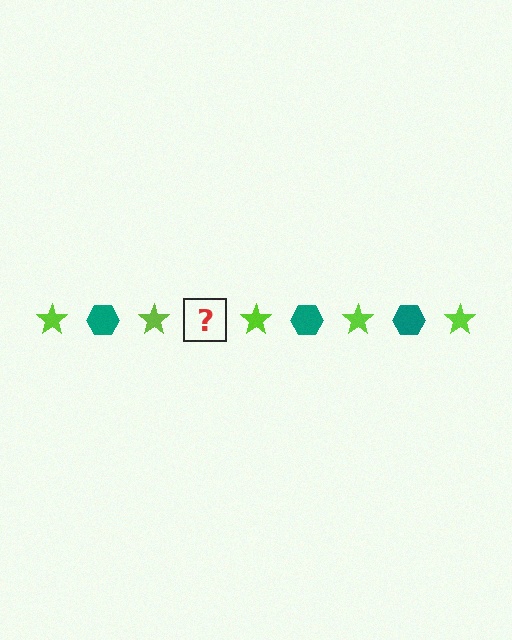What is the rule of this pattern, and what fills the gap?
The rule is that the pattern alternates between lime star and teal hexagon. The gap should be filled with a teal hexagon.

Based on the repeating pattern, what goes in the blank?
The blank should be a teal hexagon.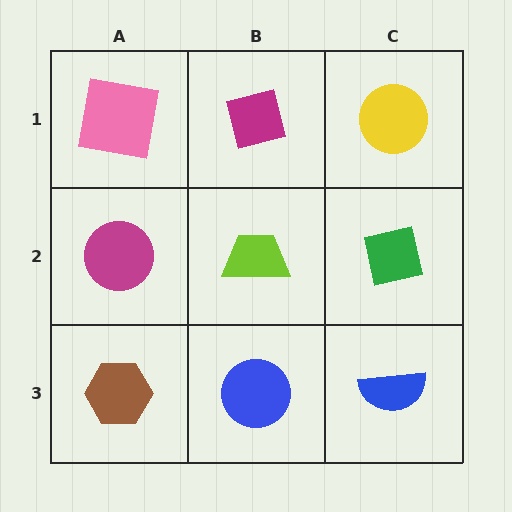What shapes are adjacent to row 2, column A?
A pink square (row 1, column A), a brown hexagon (row 3, column A), a lime trapezoid (row 2, column B).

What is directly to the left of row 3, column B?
A brown hexagon.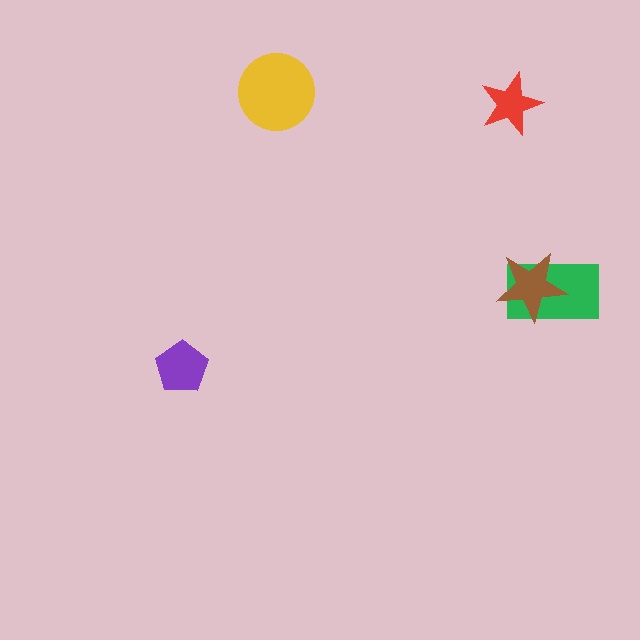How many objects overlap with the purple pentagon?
0 objects overlap with the purple pentagon.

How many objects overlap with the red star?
0 objects overlap with the red star.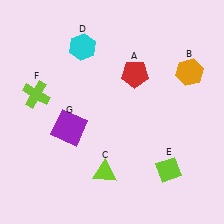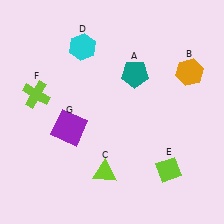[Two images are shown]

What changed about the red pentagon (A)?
In Image 1, A is red. In Image 2, it changed to teal.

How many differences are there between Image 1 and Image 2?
There is 1 difference between the two images.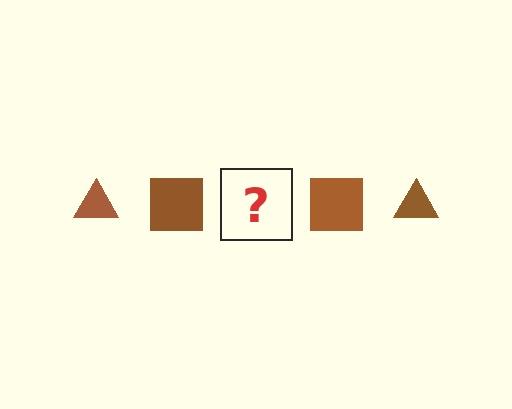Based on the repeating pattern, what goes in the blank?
The blank should be a brown triangle.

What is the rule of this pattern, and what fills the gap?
The rule is that the pattern cycles through triangle, square shapes in brown. The gap should be filled with a brown triangle.